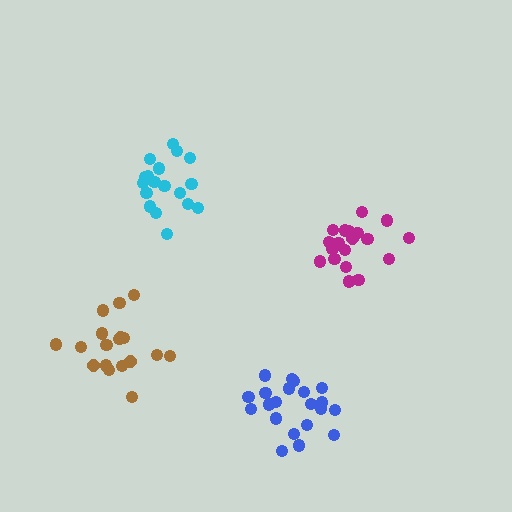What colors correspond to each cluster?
The clusters are colored: magenta, cyan, brown, blue.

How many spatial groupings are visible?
There are 4 spatial groupings.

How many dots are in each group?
Group 1: 19 dots, Group 2: 18 dots, Group 3: 18 dots, Group 4: 21 dots (76 total).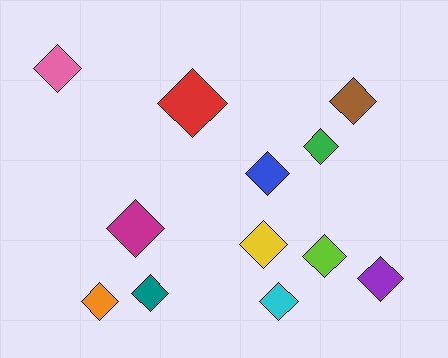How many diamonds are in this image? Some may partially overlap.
There are 12 diamonds.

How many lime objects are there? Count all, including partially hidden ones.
There is 1 lime object.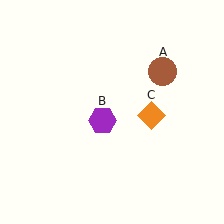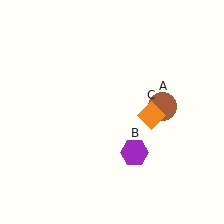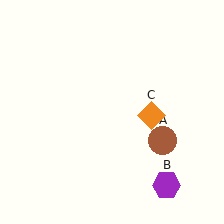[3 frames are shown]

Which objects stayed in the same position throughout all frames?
Orange diamond (object C) remained stationary.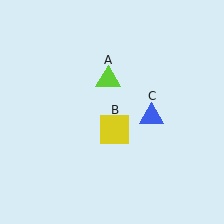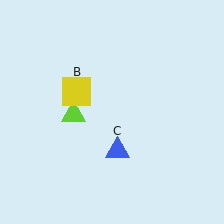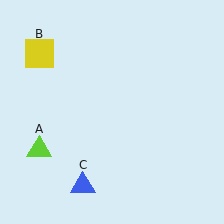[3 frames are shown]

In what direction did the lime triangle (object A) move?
The lime triangle (object A) moved down and to the left.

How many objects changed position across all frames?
3 objects changed position: lime triangle (object A), yellow square (object B), blue triangle (object C).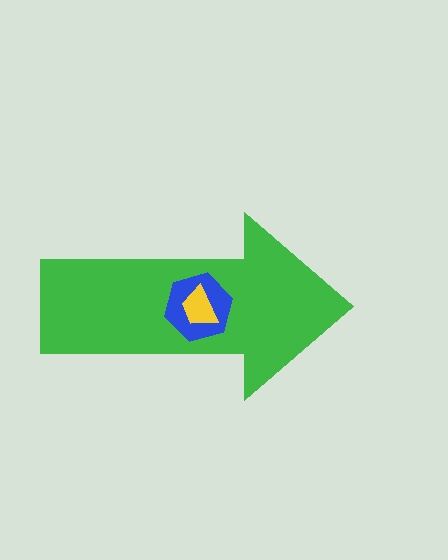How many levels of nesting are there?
3.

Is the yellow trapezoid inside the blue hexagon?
Yes.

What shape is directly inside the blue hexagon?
The yellow trapezoid.